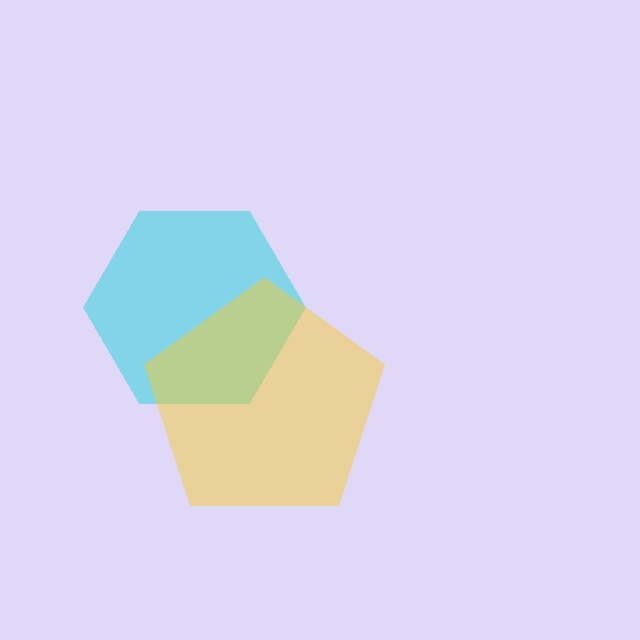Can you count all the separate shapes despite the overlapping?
Yes, there are 2 separate shapes.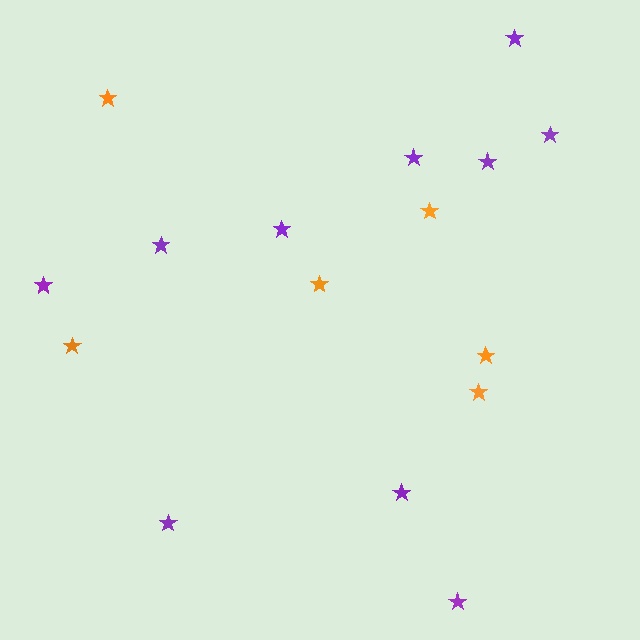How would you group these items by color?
There are 2 groups: one group of purple stars (10) and one group of orange stars (6).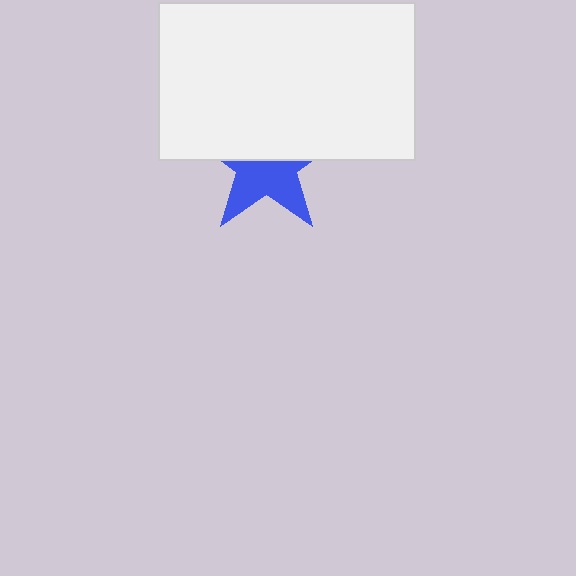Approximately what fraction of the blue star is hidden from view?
Roughly 52% of the blue star is hidden behind the white rectangle.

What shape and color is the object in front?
The object in front is a white rectangle.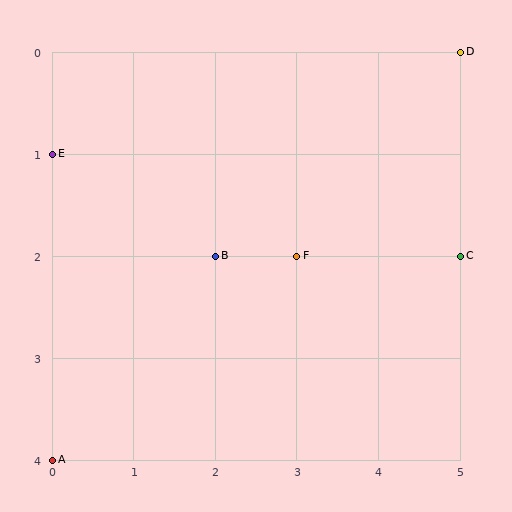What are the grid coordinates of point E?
Point E is at grid coordinates (0, 1).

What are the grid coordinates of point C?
Point C is at grid coordinates (5, 2).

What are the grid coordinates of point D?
Point D is at grid coordinates (5, 0).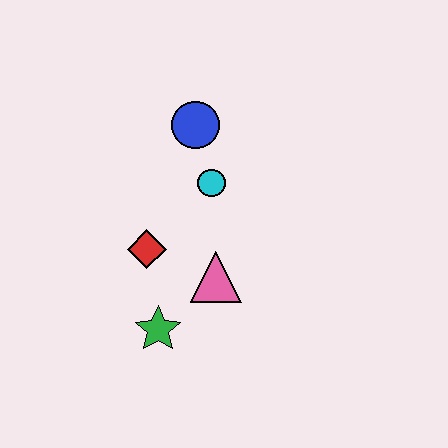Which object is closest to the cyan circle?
The blue circle is closest to the cyan circle.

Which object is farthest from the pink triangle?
The blue circle is farthest from the pink triangle.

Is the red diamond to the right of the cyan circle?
No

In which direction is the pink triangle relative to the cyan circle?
The pink triangle is below the cyan circle.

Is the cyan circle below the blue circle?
Yes